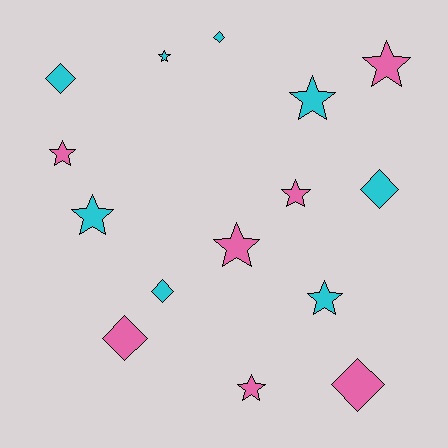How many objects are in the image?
There are 15 objects.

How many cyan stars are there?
There are 4 cyan stars.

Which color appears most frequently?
Cyan, with 8 objects.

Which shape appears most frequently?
Star, with 9 objects.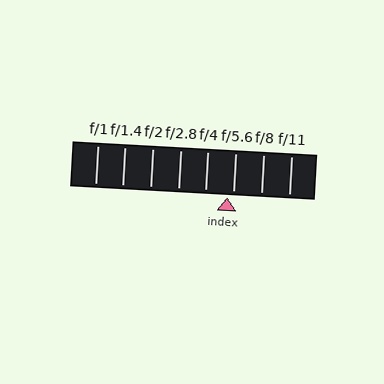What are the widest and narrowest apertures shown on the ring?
The widest aperture shown is f/1 and the narrowest is f/11.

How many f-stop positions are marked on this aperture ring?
There are 8 f-stop positions marked.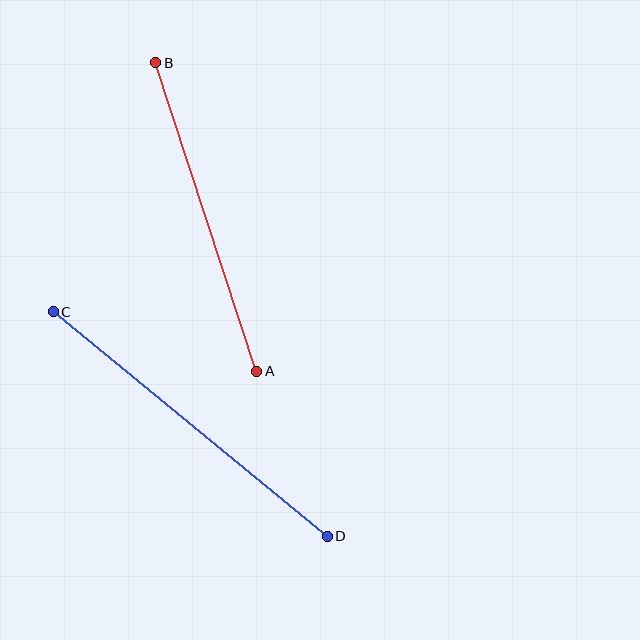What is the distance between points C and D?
The distance is approximately 354 pixels.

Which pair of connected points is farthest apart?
Points C and D are farthest apart.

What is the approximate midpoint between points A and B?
The midpoint is at approximately (206, 217) pixels.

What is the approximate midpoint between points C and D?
The midpoint is at approximately (190, 424) pixels.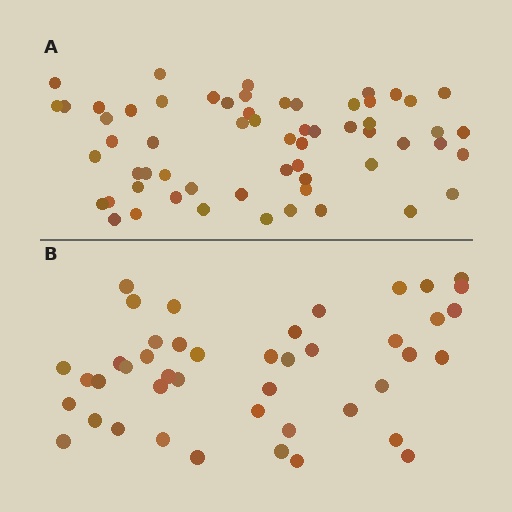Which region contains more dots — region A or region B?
Region A (the top region) has more dots.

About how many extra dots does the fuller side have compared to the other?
Region A has approximately 15 more dots than region B.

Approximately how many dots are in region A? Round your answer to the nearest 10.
About 60 dots.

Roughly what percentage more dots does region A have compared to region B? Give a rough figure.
About 35% more.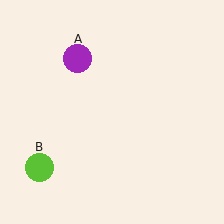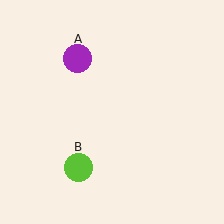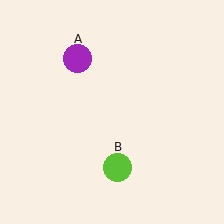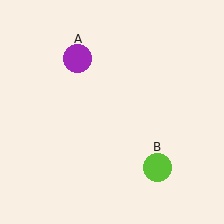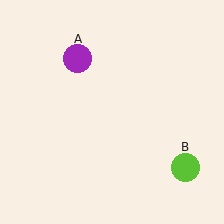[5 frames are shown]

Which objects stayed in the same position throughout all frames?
Purple circle (object A) remained stationary.